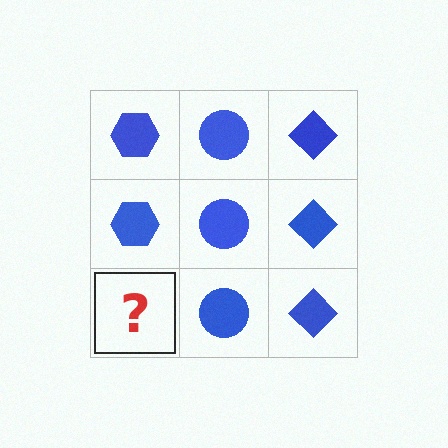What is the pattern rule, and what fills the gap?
The rule is that each column has a consistent shape. The gap should be filled with a blue hexagon.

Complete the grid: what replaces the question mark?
The question mark should be replaced with a blue hexagon.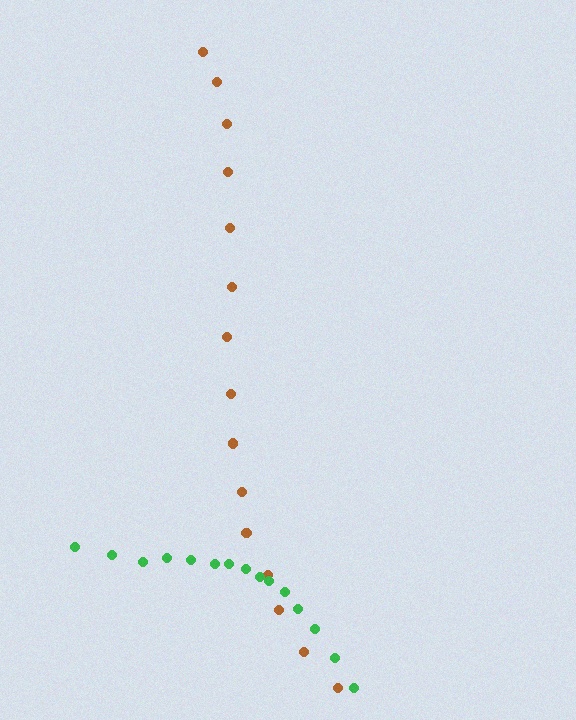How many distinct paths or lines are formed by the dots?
There are 2 distinct paths.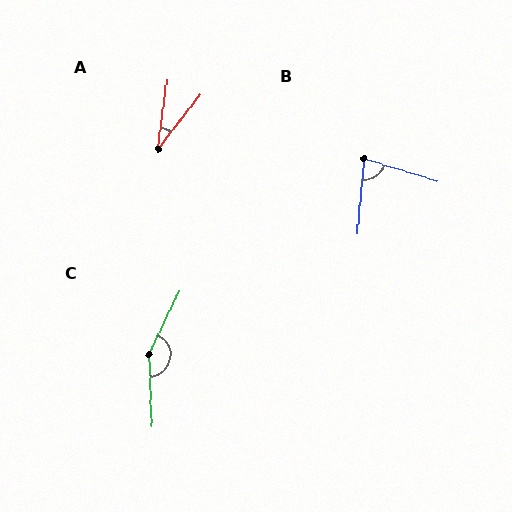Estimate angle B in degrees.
Approximately 78 degrees.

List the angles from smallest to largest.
A (30°), B (78°), C (152°).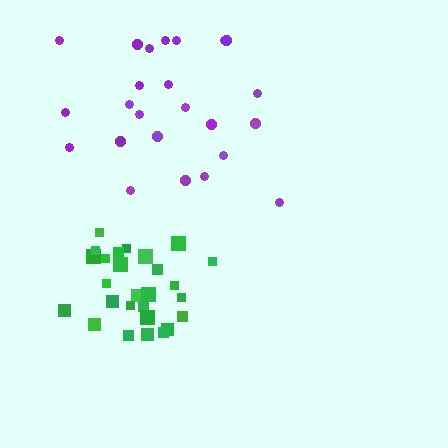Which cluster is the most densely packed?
Green.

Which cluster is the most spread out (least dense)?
Purple.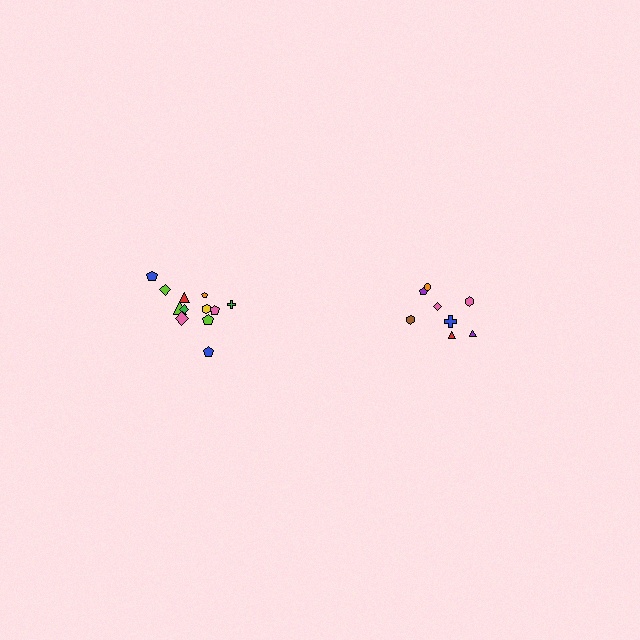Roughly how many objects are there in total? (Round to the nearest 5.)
Roughly 20 objects in total.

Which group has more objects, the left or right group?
The left group.